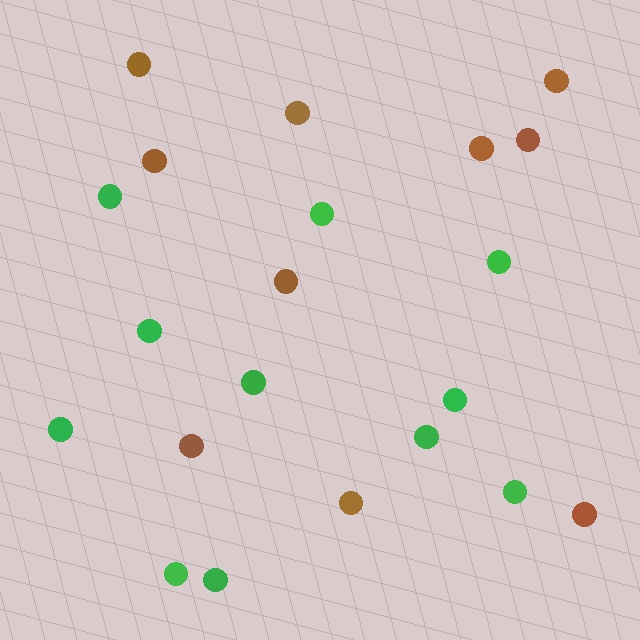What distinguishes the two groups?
There are 2 groups: one group of green circles (11) and one group of brown circles (10).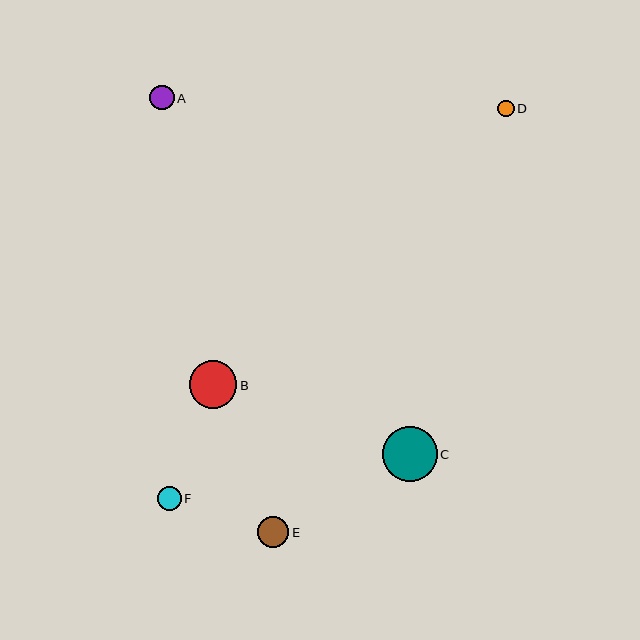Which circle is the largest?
Circle C is the largest with a size of approximately 55 pixels.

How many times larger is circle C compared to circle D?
Circle C is approximately 3.3 times the size of circle D.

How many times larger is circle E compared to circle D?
Circle E is approximately 1.9 times the size of circle D.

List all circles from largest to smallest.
From largest to smallest: C, B, E, A, F, D.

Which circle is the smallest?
Circle D is the smallest with a size of approximately 16 pixels.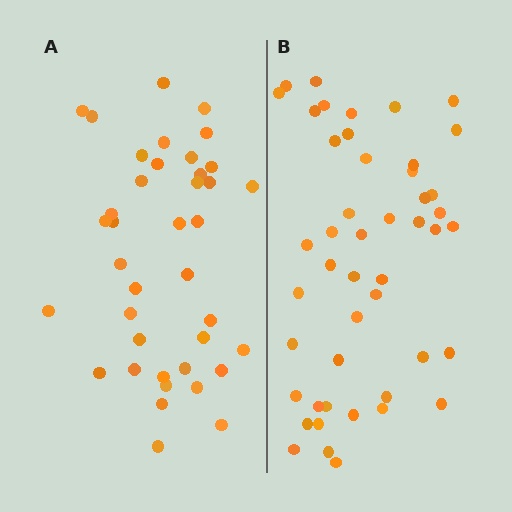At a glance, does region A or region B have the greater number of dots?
Region B (the right region) has more dots.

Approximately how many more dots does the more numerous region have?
Region B has roughly 8 or so more dots than region A.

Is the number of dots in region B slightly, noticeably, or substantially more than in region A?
Region B has only slightly more — the two regions are fairly close. The ratio is roughly 1.2 to 1.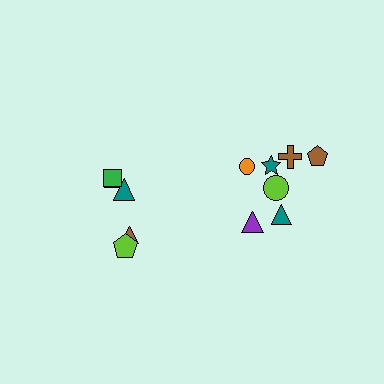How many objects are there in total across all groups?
There are 12 objects.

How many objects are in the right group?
There are 7 objects.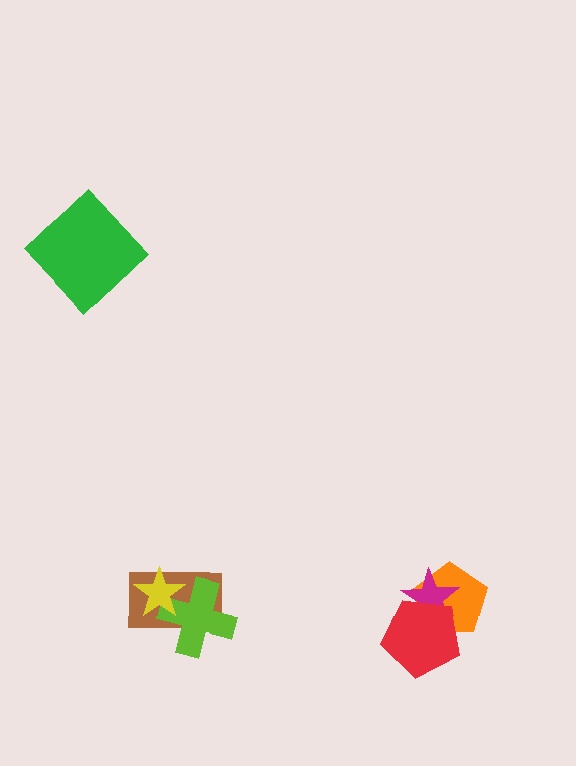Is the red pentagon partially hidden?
No, no other shape covers it.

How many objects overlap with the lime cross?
2 objects overlap with the lime cross.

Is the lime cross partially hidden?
Yes, it is partially covered by another shape.